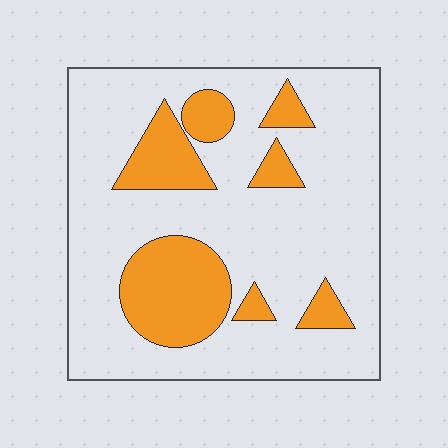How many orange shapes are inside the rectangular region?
7.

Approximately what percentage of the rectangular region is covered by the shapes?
Approximately 25%.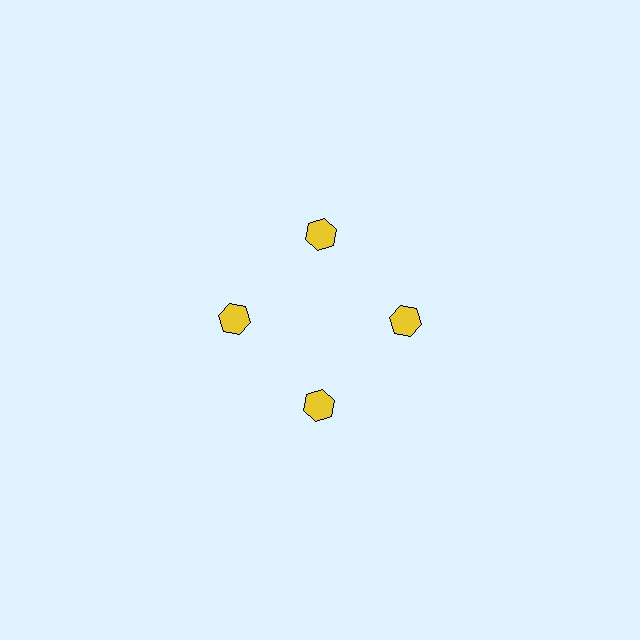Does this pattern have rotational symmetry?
Yes, this pattern has 4-fold rotational symmetry. It looks the same after rotating 90 degrees around the center.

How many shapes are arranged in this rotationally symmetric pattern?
There are 4 shapes, arranged in 4 groups of 1.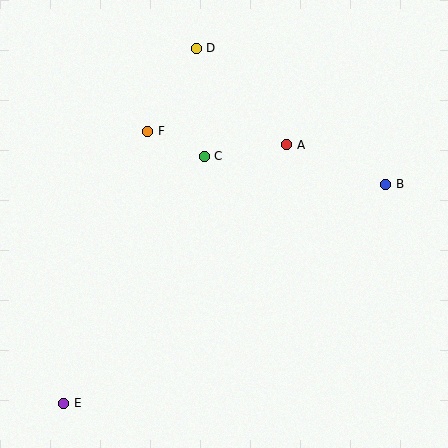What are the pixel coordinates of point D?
Point D is at (196, 48).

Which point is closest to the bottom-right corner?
Point B is closest to the bottom-right corner.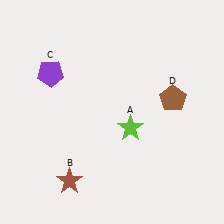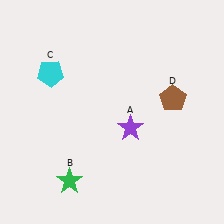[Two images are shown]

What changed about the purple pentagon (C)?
In Image 1, C is purple. In Image 2, it changed to cyan.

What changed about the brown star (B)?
In Image 1, B is brown. In Image 2, it changed to green.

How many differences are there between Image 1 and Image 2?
There are 3 differences between the two images.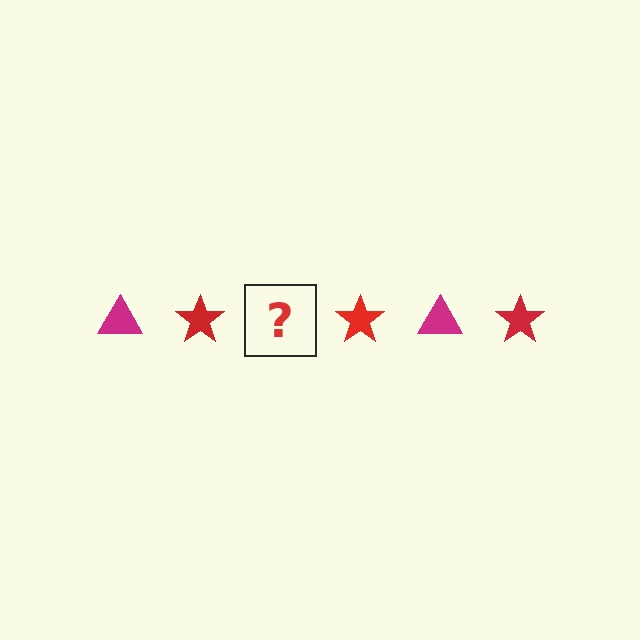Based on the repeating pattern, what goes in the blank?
The blank should be a magenta triangle.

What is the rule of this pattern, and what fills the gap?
The rule is that the pattern alternates between magenta triangle and red star. The gap should be filled with a magenta triangle.